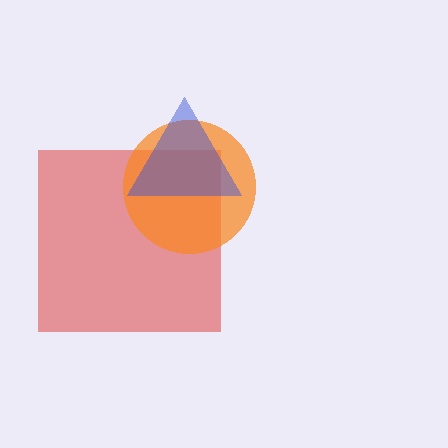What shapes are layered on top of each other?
The layered shapes are: a red square, an orange circle, a blue triangle.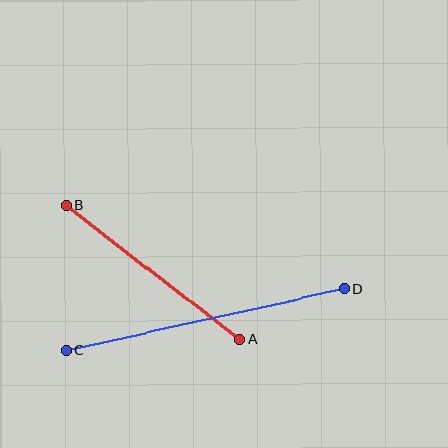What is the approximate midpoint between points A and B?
The midpoint is at approximately (153, 272) pixels.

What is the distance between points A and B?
The distance is approximately 219 pixels.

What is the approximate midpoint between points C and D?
The midpoint is at approximately (205, 320) pixels.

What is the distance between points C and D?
The distance is approximately 286 pixels.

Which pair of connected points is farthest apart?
Points C and D are farthest apart.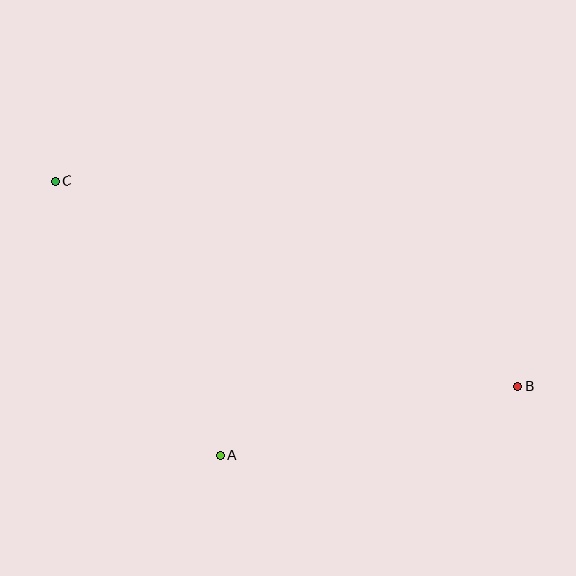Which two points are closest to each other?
Points A and B are closest to each other.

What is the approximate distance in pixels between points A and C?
The distance between A and C is approximately 320 pixels.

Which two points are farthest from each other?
Points B and C are farthest from each other.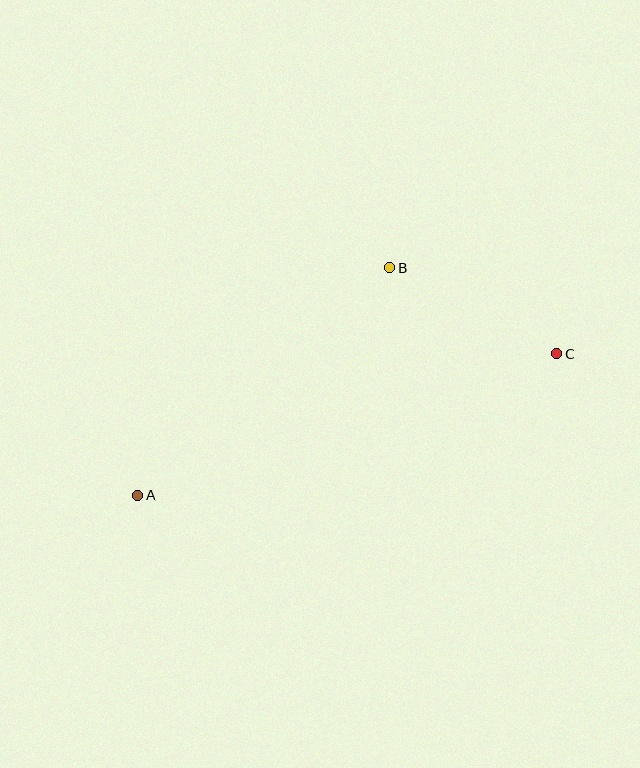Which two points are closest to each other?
Points B and C are closest to each other.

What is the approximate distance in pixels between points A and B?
The distance between A and B is approximately 340 pixels.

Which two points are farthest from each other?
Points A and C are farthest from each other.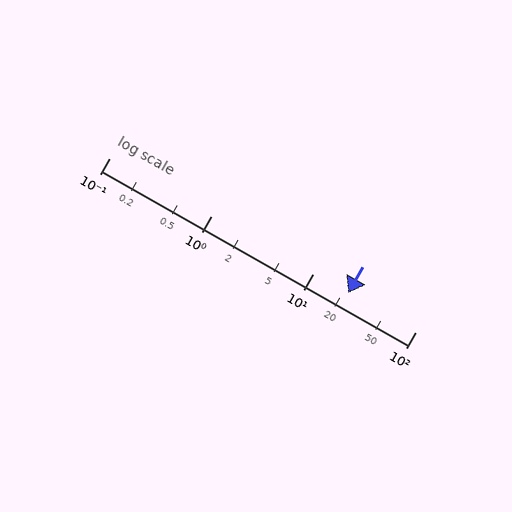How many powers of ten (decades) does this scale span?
The scale spans 3 decades, from 0.1 to 100.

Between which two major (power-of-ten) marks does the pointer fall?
The pointer is between 10 and 100.